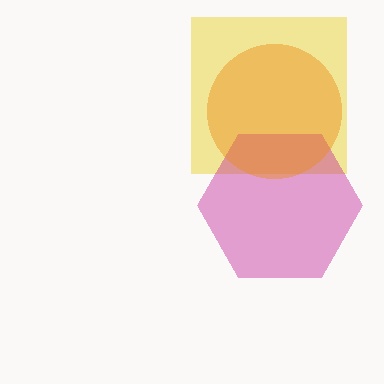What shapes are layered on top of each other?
The layered shapes are: a yellow square, a magenta hexagon, an orange circle.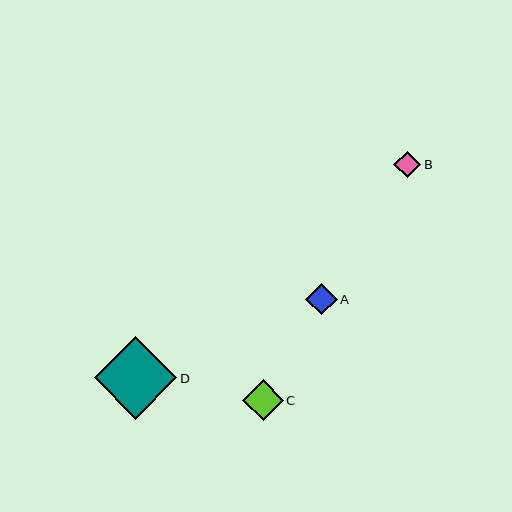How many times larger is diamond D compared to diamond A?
Diamond D is approximately 2.6 times the size of diamond A.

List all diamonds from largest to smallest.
From largest to smallest: D, C, A, B.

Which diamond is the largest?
Diamond D is the largest with a size of approximately 83 pixels.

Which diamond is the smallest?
Diamond B is the smallest with a size of approximately 27 pixels.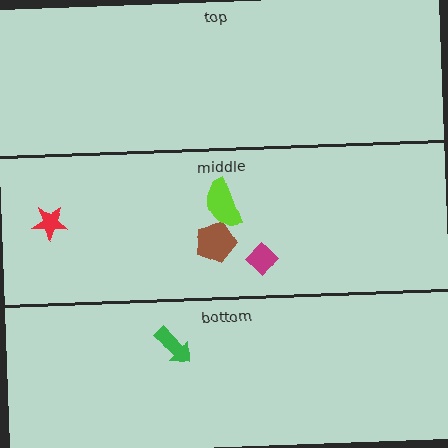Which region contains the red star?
The middle region.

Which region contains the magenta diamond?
The middle region.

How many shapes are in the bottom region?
1.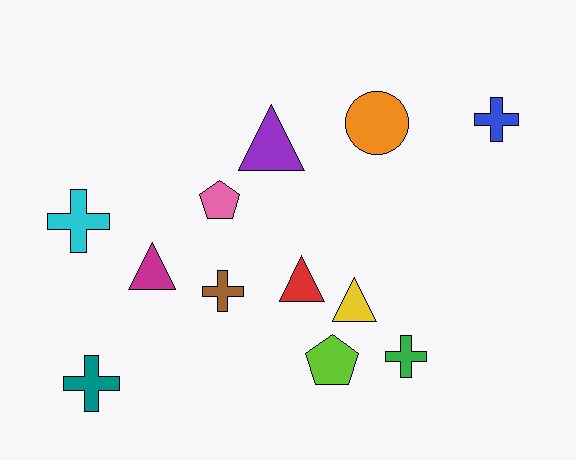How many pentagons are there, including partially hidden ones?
There are 2 pentagons.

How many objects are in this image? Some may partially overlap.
There are 12 objects.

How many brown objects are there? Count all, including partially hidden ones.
There is 1 brown object.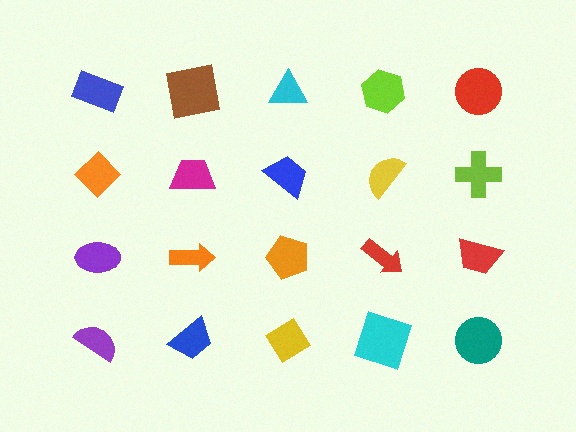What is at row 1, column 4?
A lime hexagon.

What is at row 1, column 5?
A red circle.